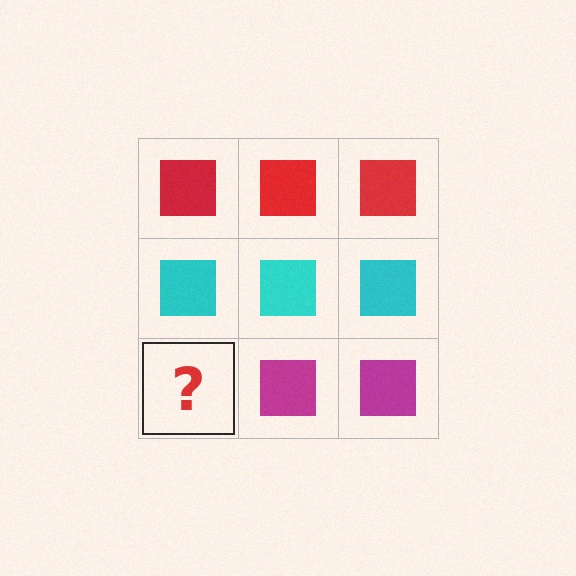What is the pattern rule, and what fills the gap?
The rule is that each row has a consistent color. The gap should be filled with a magenta square.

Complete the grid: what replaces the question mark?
The question mark should be replaced with a magenta square.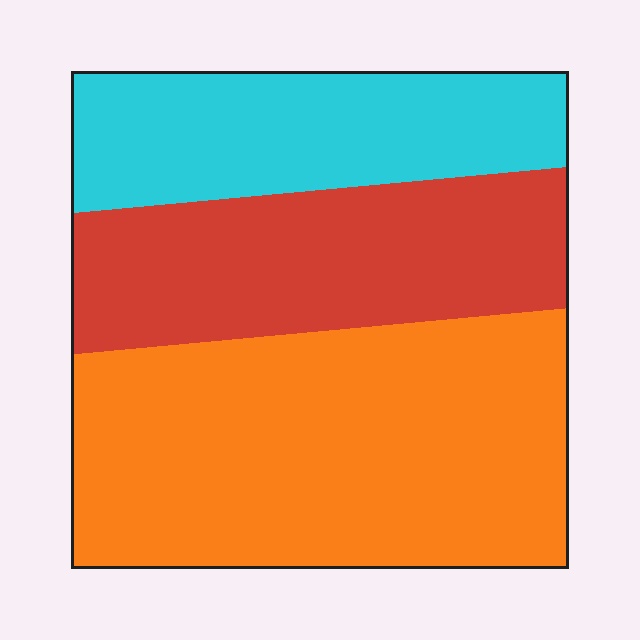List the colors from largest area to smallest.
From largest to smallest: orange, red, cyan.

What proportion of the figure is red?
Red covers roughly 30% of the figure.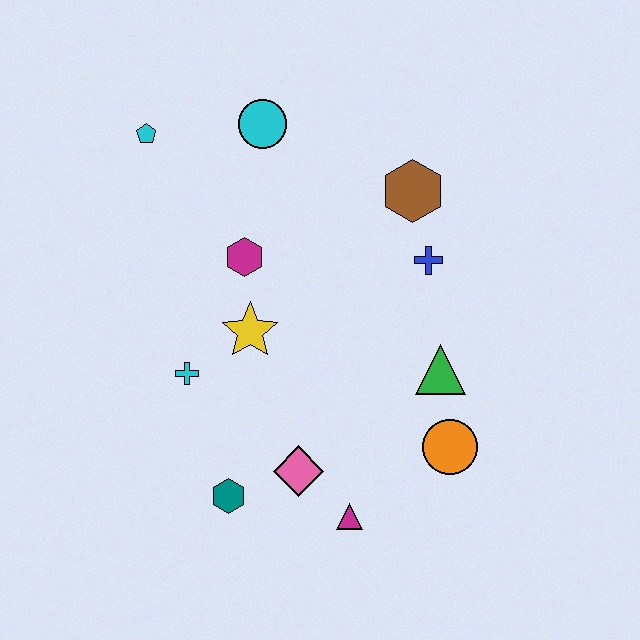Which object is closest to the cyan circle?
The cyan pentagon is closest to the cyan circle.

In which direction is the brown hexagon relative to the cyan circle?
The brown hexagon is to the right of the cyan circle.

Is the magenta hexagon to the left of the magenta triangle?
Yes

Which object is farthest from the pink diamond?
The cyan pentagon is farthest from the pink diamond.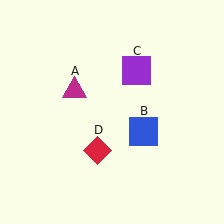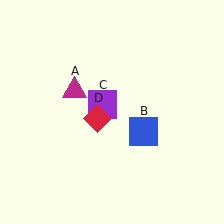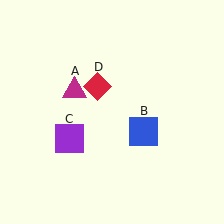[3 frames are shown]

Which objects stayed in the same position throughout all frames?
Magenta triangle (object A) and blue square (object B) remained stationary.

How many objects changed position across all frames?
2 objects changed position: purple square (object C), red diamond (object D).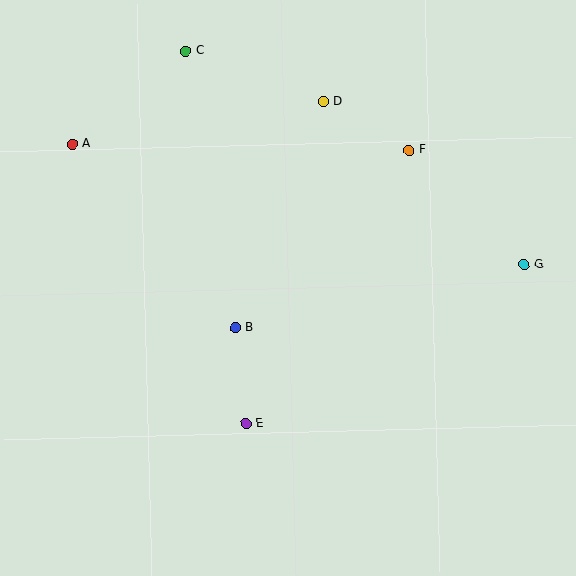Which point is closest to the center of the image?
Point B at (235, 328) is closest to the center.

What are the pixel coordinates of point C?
Point C is at (185, 51).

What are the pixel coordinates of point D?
Point D is at (323, 101).